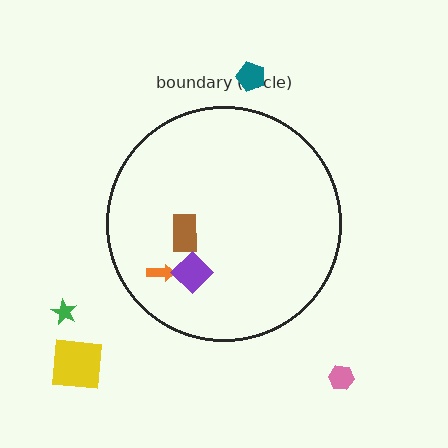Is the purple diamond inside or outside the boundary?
Inside.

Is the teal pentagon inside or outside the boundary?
Outside.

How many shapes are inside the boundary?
3 inside, 4 outside.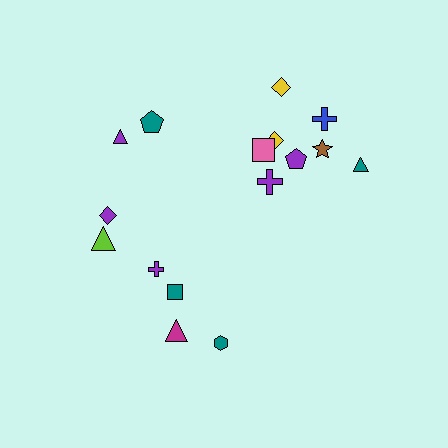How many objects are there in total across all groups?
There are 16 objects.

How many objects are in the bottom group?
There are 4 objects.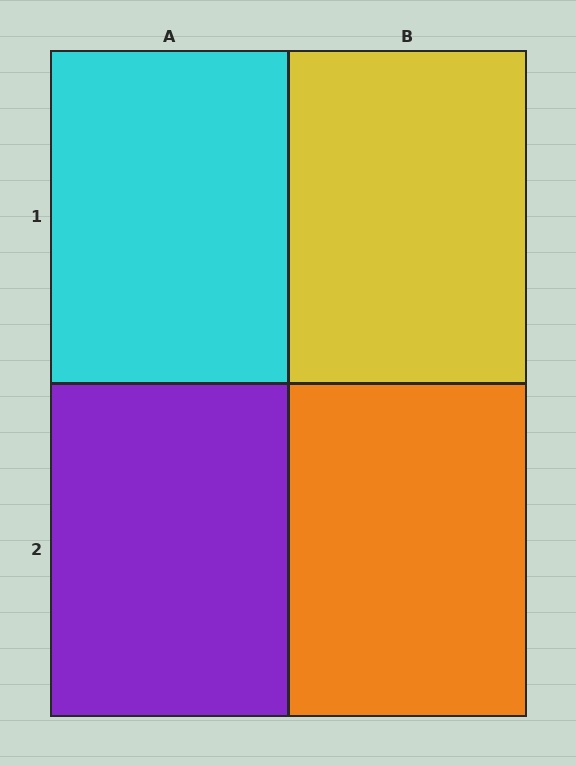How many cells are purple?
1 cell is purple.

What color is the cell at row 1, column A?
Cyan.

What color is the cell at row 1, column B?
Yellow.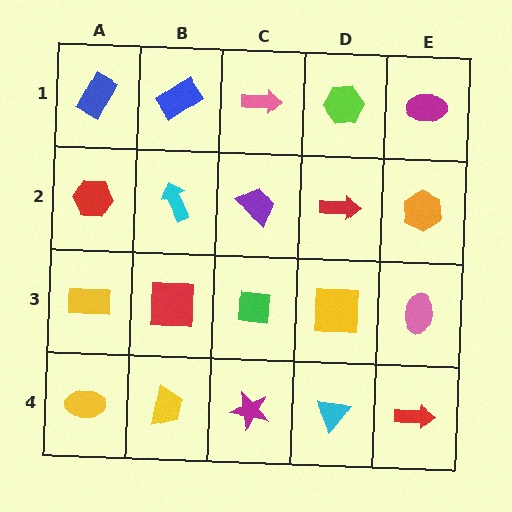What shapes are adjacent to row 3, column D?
A red arrow (row 2, column D), a cyan triangle (row 4, column D), a green square (row 3, column C), a pink ellipse (row 3, column E).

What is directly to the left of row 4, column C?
A yellow trapezoid.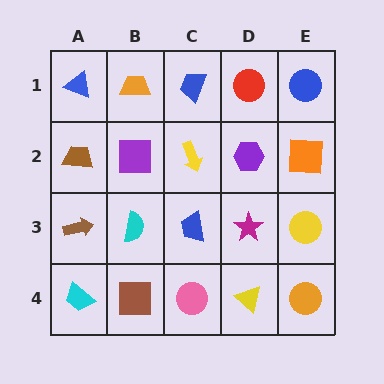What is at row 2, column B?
A purple square.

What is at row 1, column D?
A red circle.